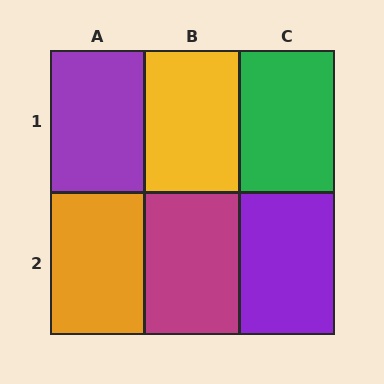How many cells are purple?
2 cells are purple.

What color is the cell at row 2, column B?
Magenta.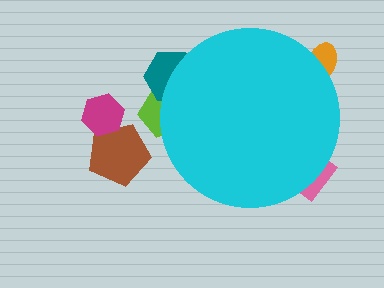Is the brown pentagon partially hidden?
No, the brown pentagon is fully visible.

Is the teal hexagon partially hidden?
Yes, the teal hexagon is partially hidden behind the cyan circle.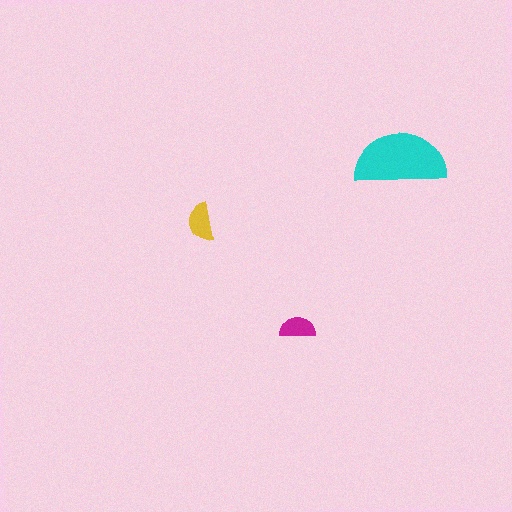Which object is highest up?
The cyan semicircle is topmost.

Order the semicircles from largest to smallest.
the cyan one, the yellow one, the magenta one.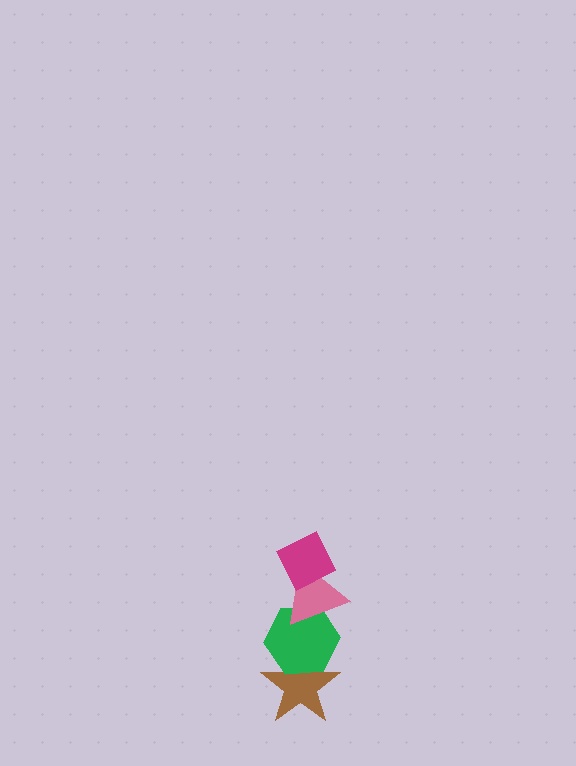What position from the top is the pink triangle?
The pink triangle is 2nd from the top.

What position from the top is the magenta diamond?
The magenta diamond is 1st from the top.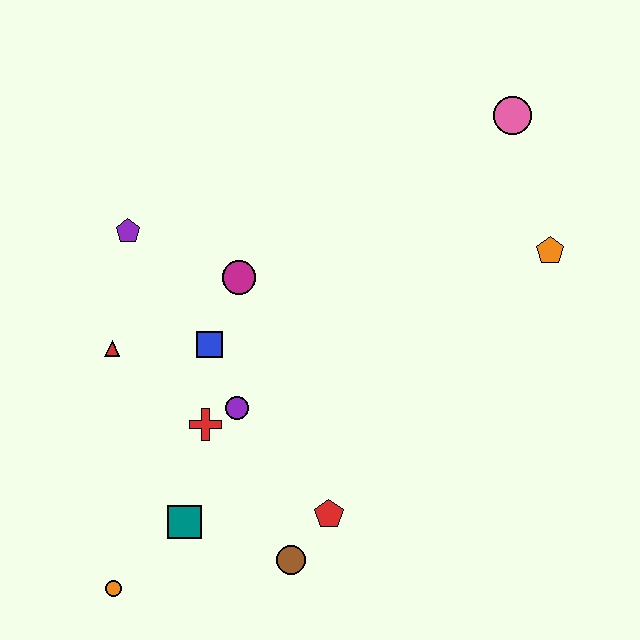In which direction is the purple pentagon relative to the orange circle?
The purple pentagon is above the orange circle.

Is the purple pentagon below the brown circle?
No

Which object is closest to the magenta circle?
The blue square is closest to the magenta circle.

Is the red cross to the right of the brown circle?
No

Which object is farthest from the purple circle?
The pink circle is farthest from the purple circle.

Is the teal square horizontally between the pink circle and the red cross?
No